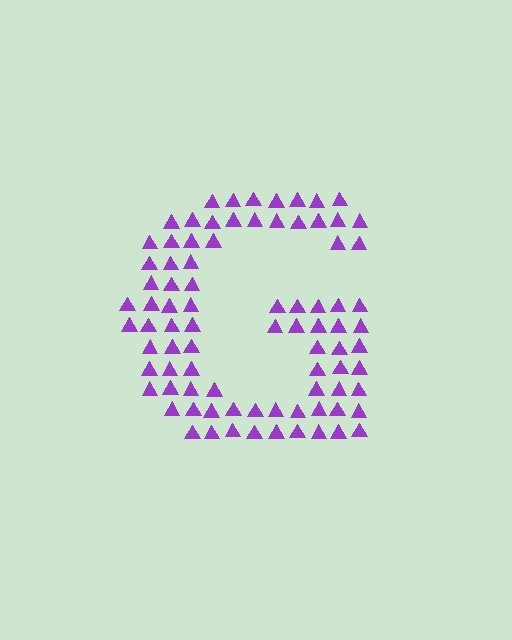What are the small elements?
The small elements are triangles.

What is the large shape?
The large shape is the letter G.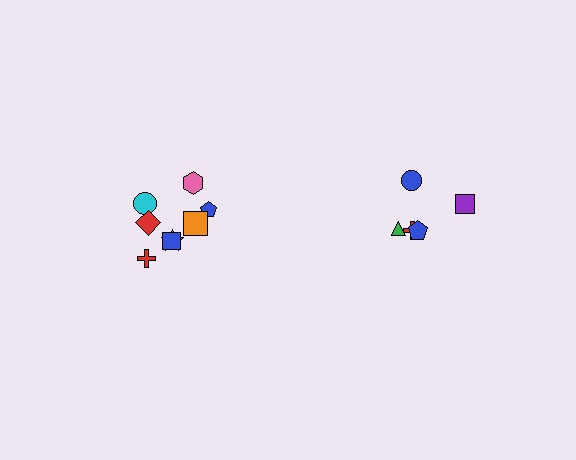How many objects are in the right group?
There are 5 objects.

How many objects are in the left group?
There are 8 objects.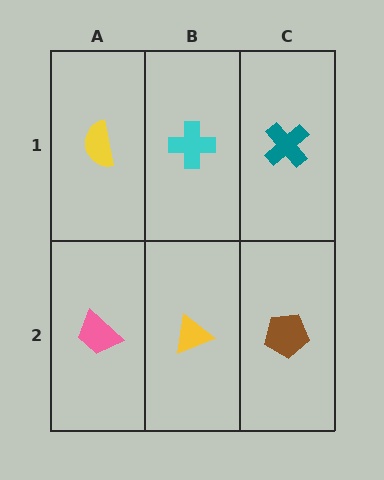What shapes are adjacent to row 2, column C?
A teal cross (row 1, column C), a yellow triangle (row 2, column B).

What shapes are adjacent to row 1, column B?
A yellow triangle (row 2, column B), a yellow semicircle (row 1, column A), a teal cross (row 1, column C).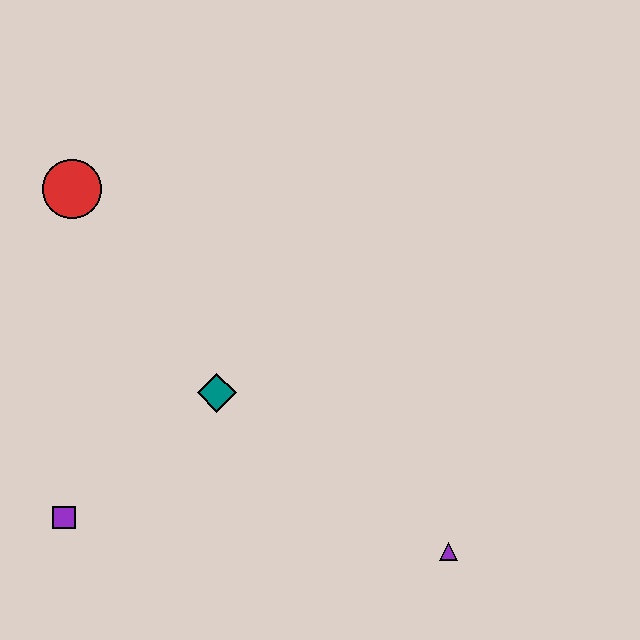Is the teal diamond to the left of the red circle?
No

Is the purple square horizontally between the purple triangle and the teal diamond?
No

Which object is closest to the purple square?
The teal diamond is closest to the purple square.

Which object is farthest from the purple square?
The purple triangle is farthest from the purple square.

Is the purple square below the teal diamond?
Yes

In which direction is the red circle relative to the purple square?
The red circle is above the purple square.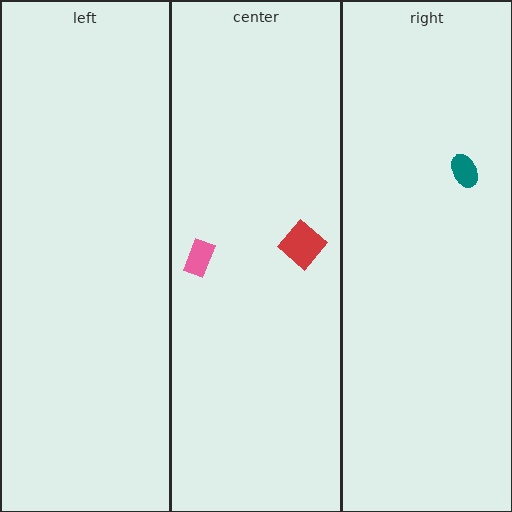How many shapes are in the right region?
1.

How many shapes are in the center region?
2.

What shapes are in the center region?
The pink rectangle, the red diamond.